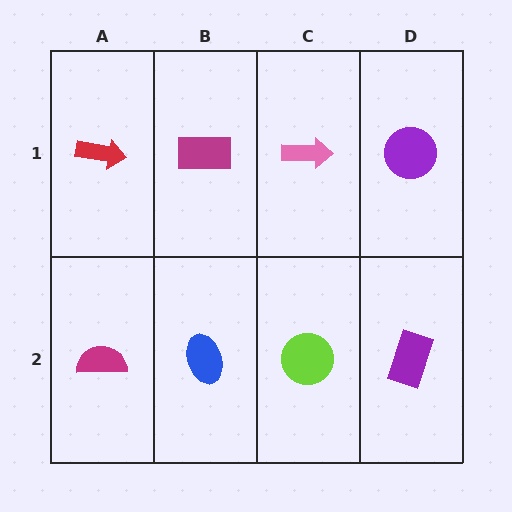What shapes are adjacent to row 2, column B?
A magenta rectangle (row 1, column B), a magenta semicircle (row 2, column A), a lime circle (row 2, column C).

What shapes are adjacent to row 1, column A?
A magenta semicircle (row 2, column A), a magenta rectangle (row 1, column B).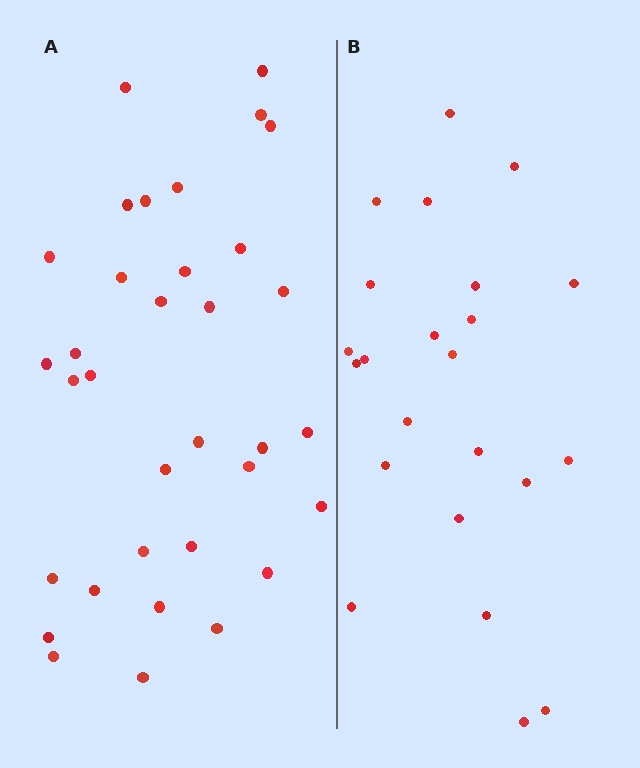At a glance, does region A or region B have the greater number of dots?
Region A (the left region) has more dots.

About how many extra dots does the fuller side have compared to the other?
Region A has roughly 12 or so more dots than region B.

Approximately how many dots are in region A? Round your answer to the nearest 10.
About 30 dots. (The exact count is 34, which rounds to 30.)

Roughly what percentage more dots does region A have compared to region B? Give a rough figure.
About 50% more.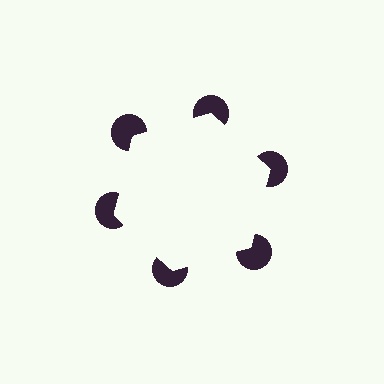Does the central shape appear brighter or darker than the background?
It typically appears slightly brighter than the background, even though no actual brightness change is drawn.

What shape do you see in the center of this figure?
An illusory hexagon — its edges are inferred from the aligned wedge cuts in the pac-man discs, not physically drawn.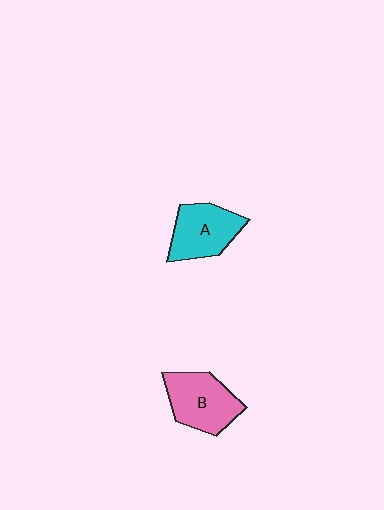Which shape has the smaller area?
Shape A (cyan).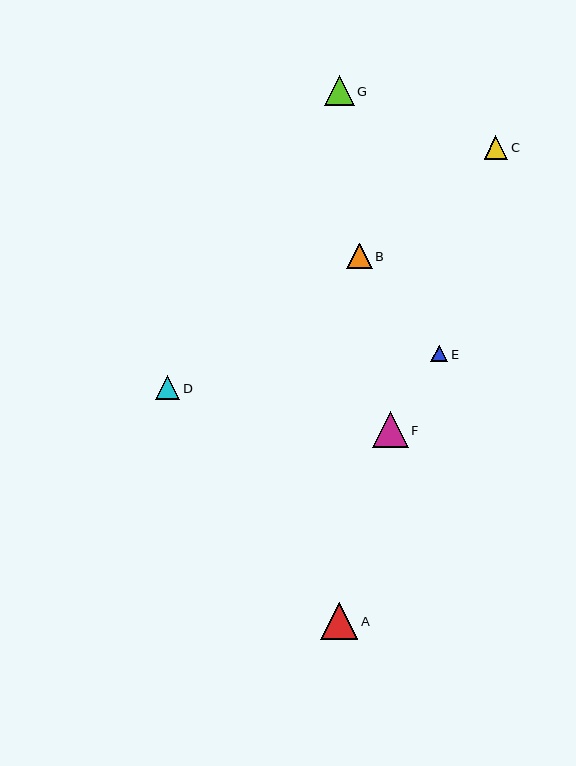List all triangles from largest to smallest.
From largest to smallest: A, F, G, B, D, C, E.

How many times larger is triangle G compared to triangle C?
Triangle G is approximately 1.3 times the size of triangle C.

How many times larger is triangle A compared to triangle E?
Triangle A is approximately 2.2 times the size of triangle E.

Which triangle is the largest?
Triangle A is the largest with a size of approximately 37 pixels.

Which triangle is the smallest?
Triangle E is the smallest with a size of approximately 17 pixels.